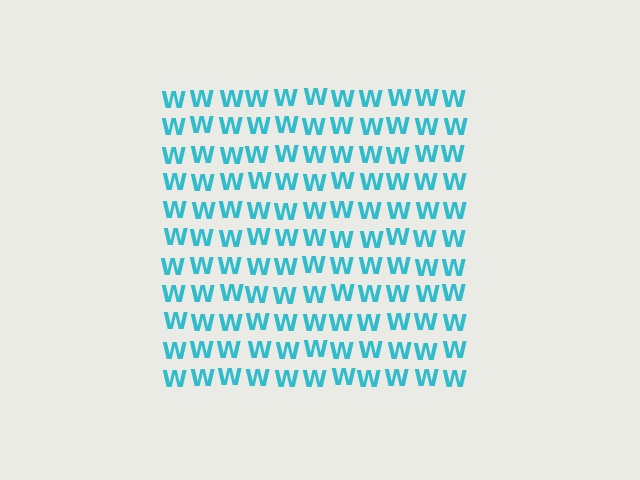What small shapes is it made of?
It is made of small letter W's.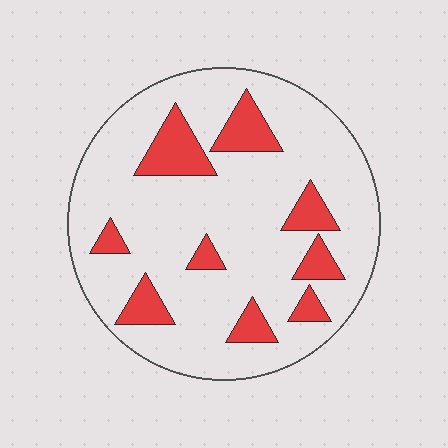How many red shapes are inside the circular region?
9.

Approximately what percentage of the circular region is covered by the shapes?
Approximately 20%.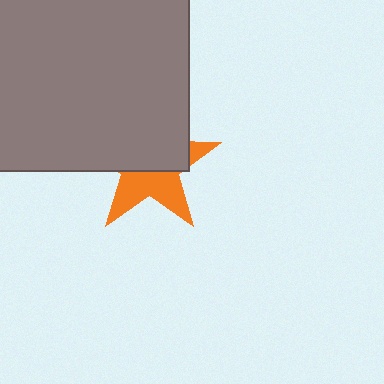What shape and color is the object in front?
The object in front is a gray square.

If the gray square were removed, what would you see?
You would see the complete orange star.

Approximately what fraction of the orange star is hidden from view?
Roughly 55% of the orange star is hidden behind the gray square.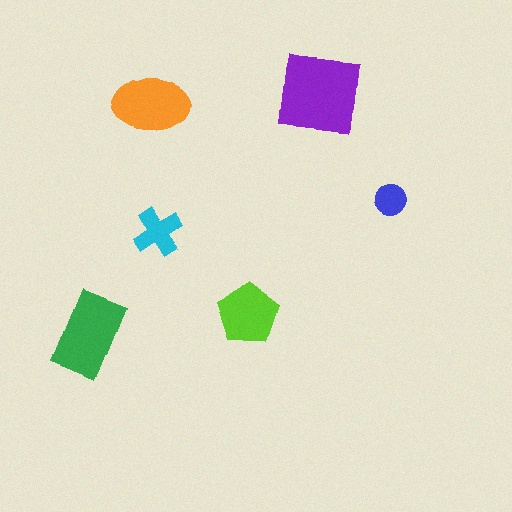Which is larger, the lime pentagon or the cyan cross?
The lime pentagon.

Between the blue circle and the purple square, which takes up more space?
The purple square.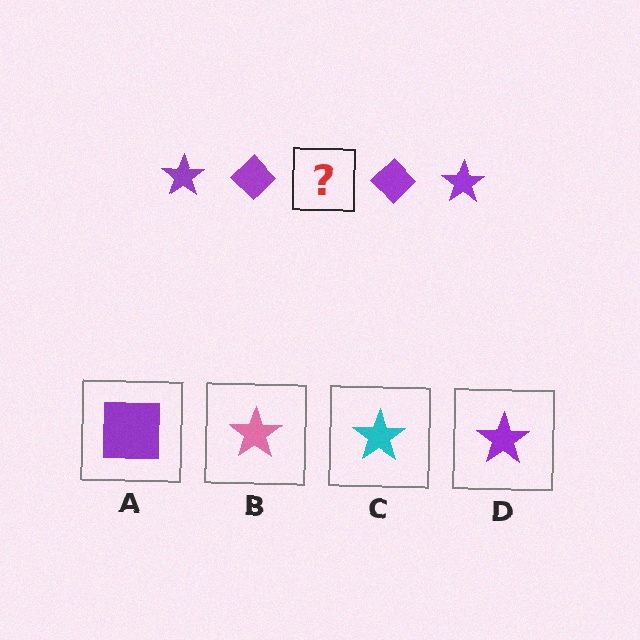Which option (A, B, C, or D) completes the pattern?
D.